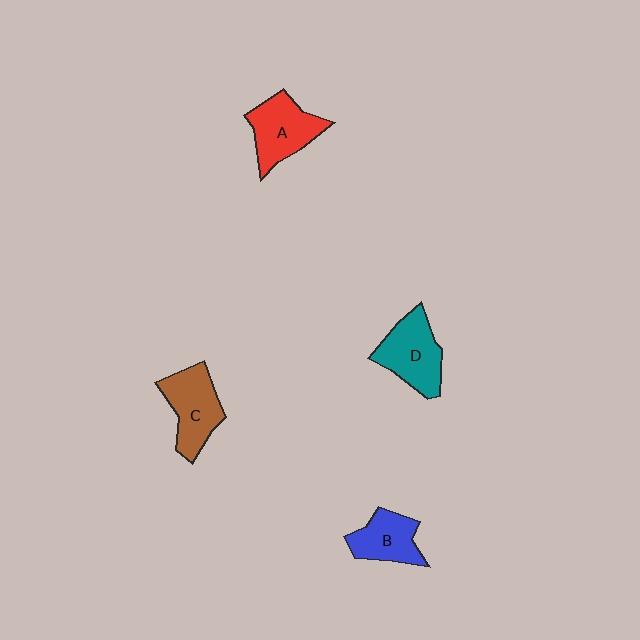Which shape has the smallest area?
Shape B (blue).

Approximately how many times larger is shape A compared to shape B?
Approximately 1.3 times.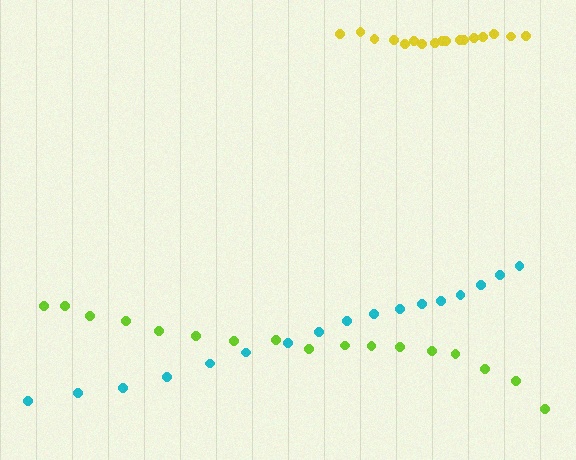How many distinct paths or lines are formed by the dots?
There are 3 distinct paths.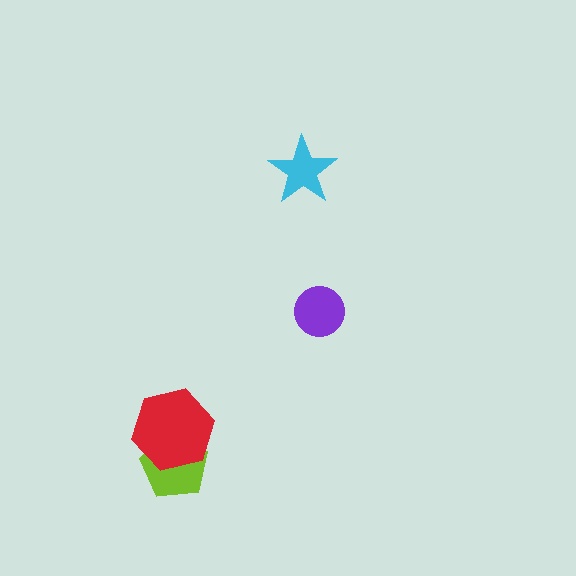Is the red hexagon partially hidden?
No, no other shape covers it.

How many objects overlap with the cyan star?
0 objects overlap with the cyan star.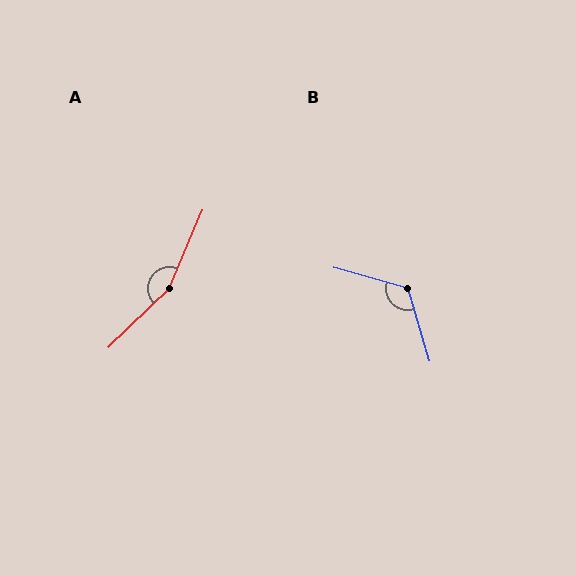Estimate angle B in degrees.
Approximately 122 degrees.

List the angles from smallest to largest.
B (122°), A (158°).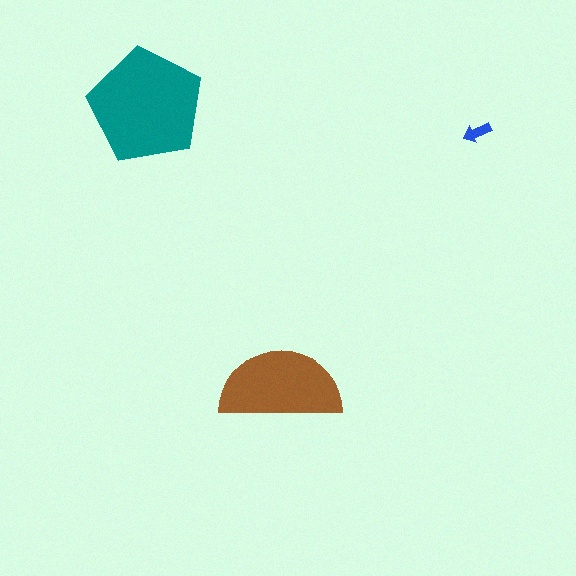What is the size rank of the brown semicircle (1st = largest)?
2nd.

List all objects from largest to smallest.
The teal pentagon, the brown semicircle, the blue arrow.